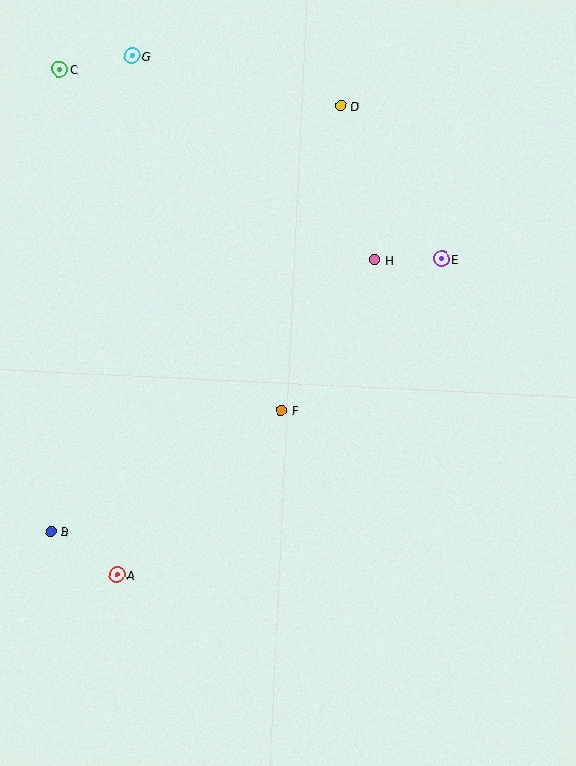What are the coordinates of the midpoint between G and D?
The midpoint between G and D is at (236, 81).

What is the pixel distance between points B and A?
The distance between B and A is 79 pixels.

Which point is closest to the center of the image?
Point F at (281, 411) is closest to the center.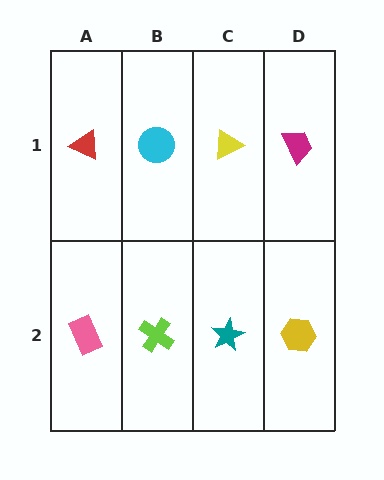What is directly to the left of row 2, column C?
A lime cross.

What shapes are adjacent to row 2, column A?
A red triangle (row 1, column A), a lime cross (row 2, column B).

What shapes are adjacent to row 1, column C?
A teal star (row 2, column C), a cyan circle (row 1, column B), a magenta trapezoid (row 1, column D).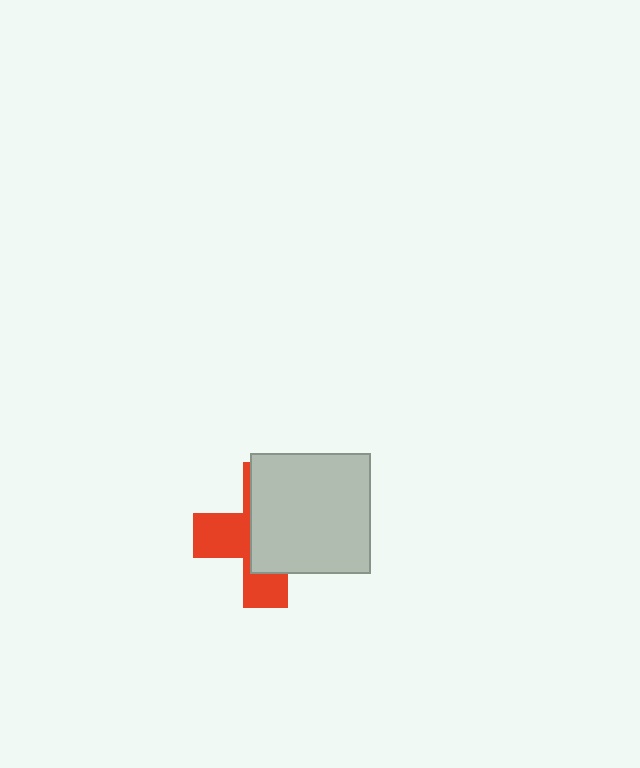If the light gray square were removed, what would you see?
You would see the complete red cross.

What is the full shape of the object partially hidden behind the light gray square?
The partially hidden object is a red cross.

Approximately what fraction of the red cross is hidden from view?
Roughly 60% of the red cross is hidden behind the light gray square.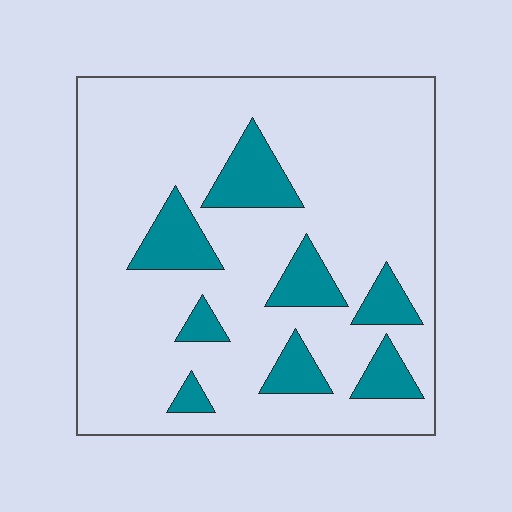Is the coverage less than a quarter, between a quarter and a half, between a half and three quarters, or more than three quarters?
Less than a quarter.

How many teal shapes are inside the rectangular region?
8.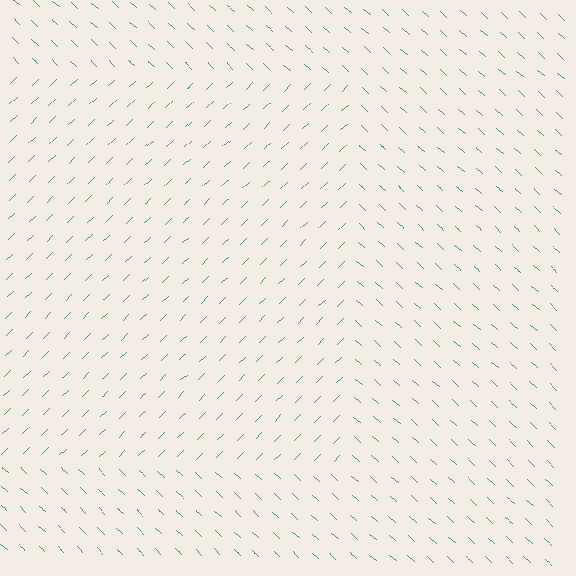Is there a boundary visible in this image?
Yes, there is a texture boundary formed by a change in line orientation.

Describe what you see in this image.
The image is filled with small green line segments. A rectangle region in the image has lines oriented differently from the surrounding lines, creating a visible texture boundary.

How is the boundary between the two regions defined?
The boundary is defined purely by a change in line orientation (approximately 86 degrees difference). All lines are the same color and thickness.